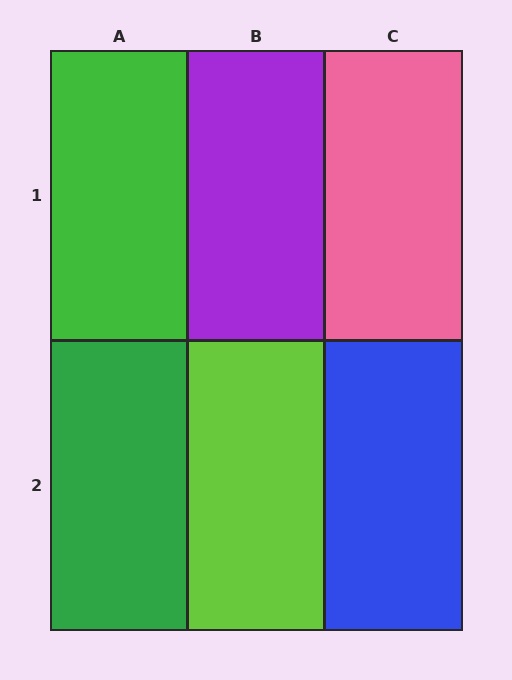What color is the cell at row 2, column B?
Lime.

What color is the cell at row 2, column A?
Green.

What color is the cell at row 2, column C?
Blue.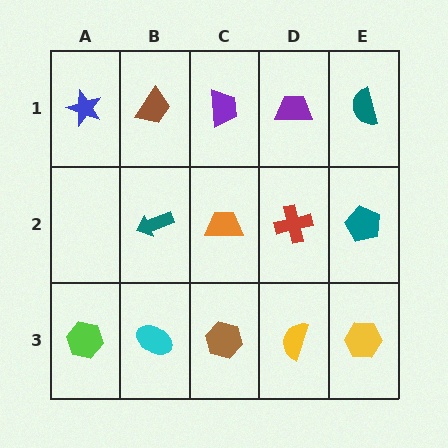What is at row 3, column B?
A cyan ellipse.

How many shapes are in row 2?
4 shapes.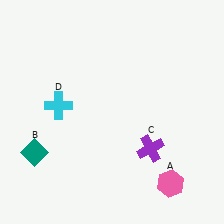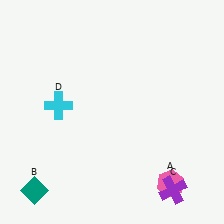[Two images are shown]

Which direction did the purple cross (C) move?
The purple cross (C) moved down.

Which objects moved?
The objects that moved are: the teal diamond (B), the purple cross (C).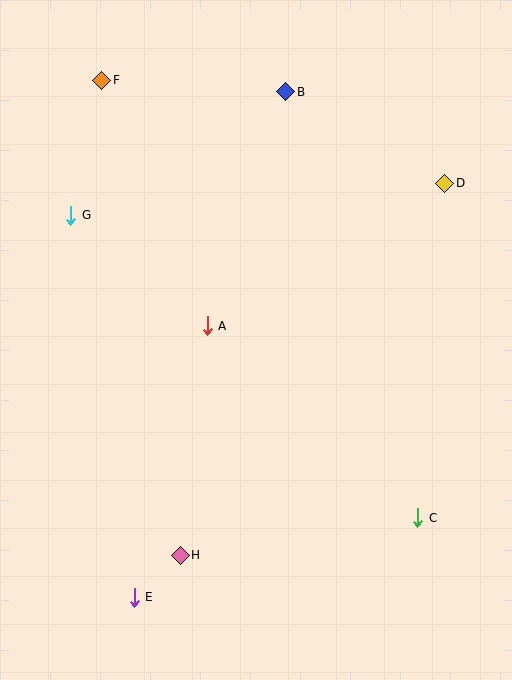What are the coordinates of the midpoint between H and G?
The midpoint between H and G is at (126, 385).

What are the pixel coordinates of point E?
Point E is at (134, 597).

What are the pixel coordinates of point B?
Point B is at (286, 92).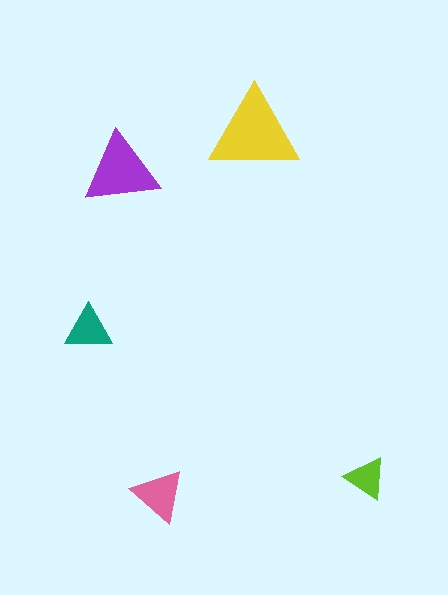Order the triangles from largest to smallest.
the yellow one, the purple one, the pink one, the teal one, the lime one.